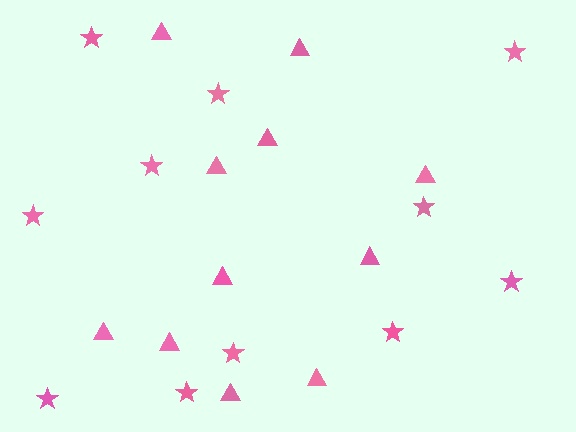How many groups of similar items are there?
There are 2 groups: one group of stars (11) and one group of triangles (11).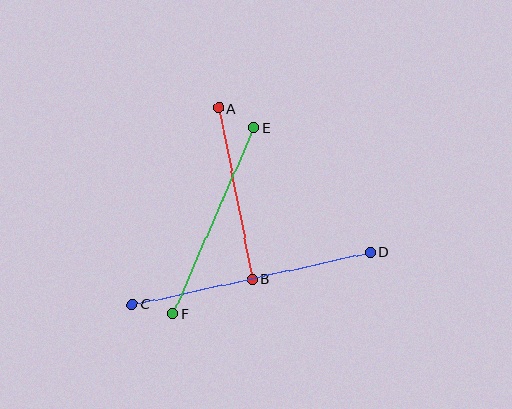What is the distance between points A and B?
The distance is approximately 174 pixels.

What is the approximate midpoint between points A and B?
The midpoint is at approximately (235, 194) pixels.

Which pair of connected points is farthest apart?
Points C and D are farthest apart.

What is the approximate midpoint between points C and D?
The midpoint is at approximately (251, 278) pixels.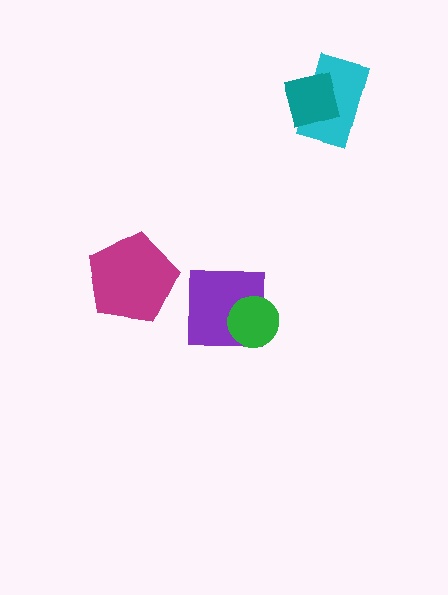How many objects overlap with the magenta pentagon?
0 objects overlap with the magenta pentagon.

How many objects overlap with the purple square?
1 object overlaps with the purple square.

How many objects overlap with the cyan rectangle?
1 object overlaps with the cyan rectangle.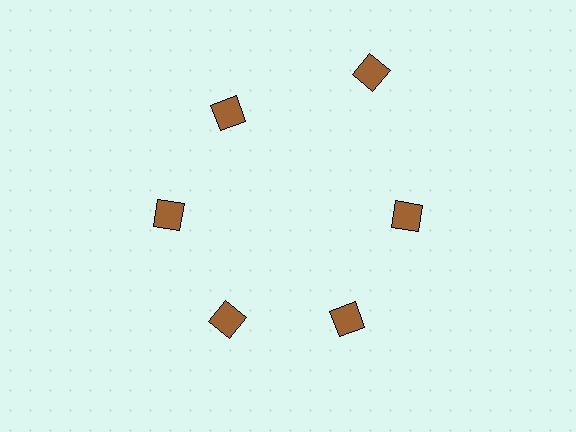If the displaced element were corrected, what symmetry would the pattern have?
It would have 6-fold rotational symmetry — the pattern would map onto itself every 60 degrees.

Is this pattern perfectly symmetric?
No. The 6 brown diamonds are arranged in a ring, but one element near the 1 o'clock position is pushed outward from the center, breaking the 6-fold rotational symmetry.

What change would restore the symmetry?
The symmetry would be restored by moving it inward, back onto the ring so that all 6 diamonds sit at equal angles and equal distance from the center.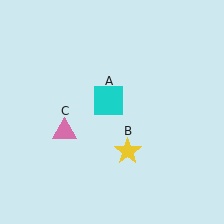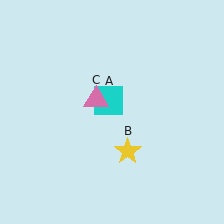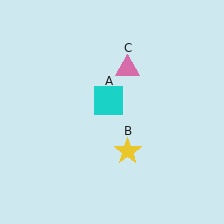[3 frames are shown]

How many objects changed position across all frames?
1 object changed position: pink triangle (object C).